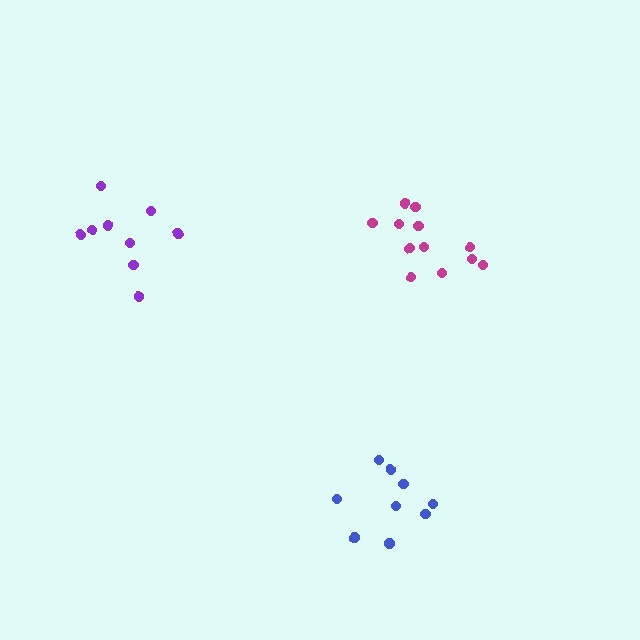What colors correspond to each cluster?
The clusters are colored: magenta, blue, purple.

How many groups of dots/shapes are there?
There are 3 groups.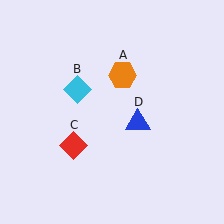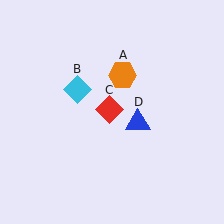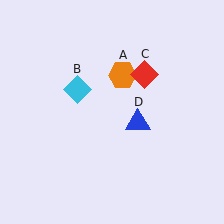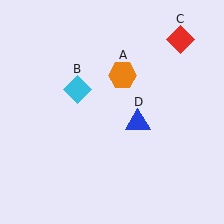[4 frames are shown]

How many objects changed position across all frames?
1 object changed position: red diamond (object C).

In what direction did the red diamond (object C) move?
The red diamond (object C) moved up and to the right.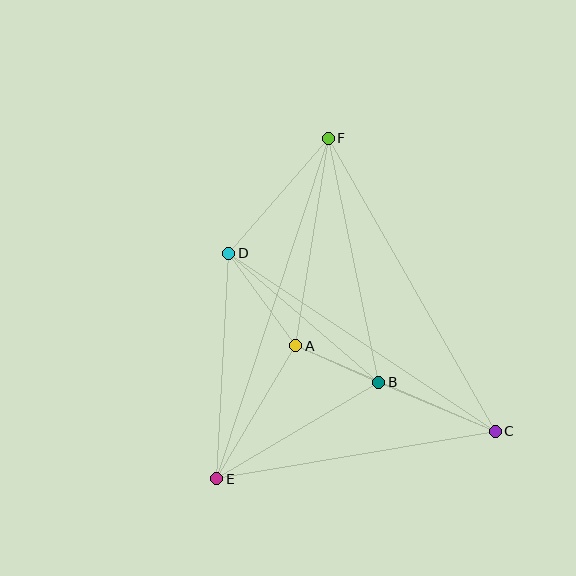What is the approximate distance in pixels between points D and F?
The distance between D and F is approximately 152 pixels.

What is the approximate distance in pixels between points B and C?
The distance between B and C is approximately 126 pixels.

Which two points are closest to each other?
Points A and B are closest to each other.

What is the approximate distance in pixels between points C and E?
The distance between C and E is approximately 283 pixels.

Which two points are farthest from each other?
Points E and F are farthest from each other.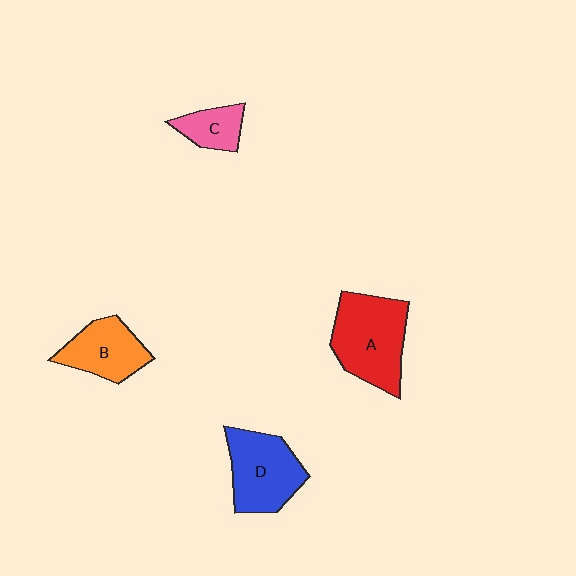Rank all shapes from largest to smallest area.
From largest to smallest: A (red), D (blue), B (orange), C (pink).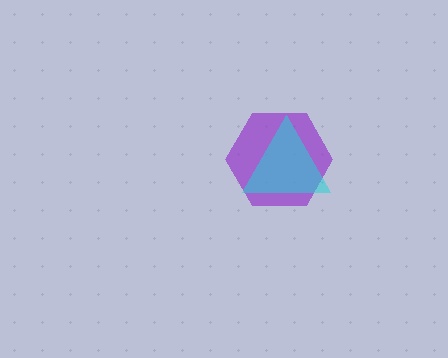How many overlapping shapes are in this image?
There are 2 overlapping shapes in the image.